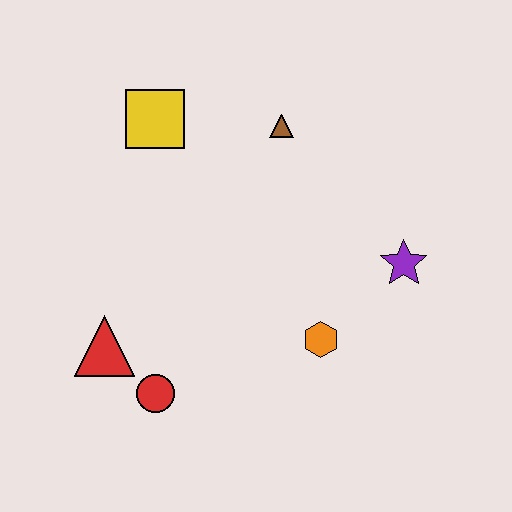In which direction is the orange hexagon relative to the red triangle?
The orange hexagon is to the right of the red triangle.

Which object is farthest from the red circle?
The brown triangle is farthest from the red circle.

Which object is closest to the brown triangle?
The yellow square is closest to the brown triangle.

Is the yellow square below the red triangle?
No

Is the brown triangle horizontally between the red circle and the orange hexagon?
Yes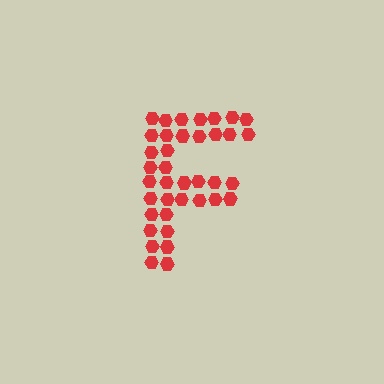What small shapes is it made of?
It is made of small hexagons.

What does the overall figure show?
The overall figure shows the letter F.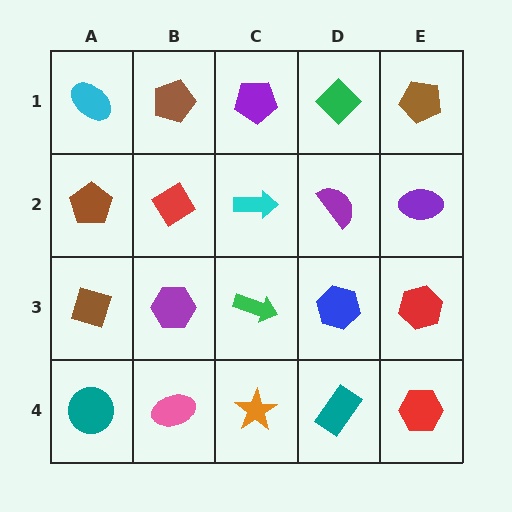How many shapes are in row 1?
5 shapes.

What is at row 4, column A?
A teal circle.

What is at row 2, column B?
A red diamond.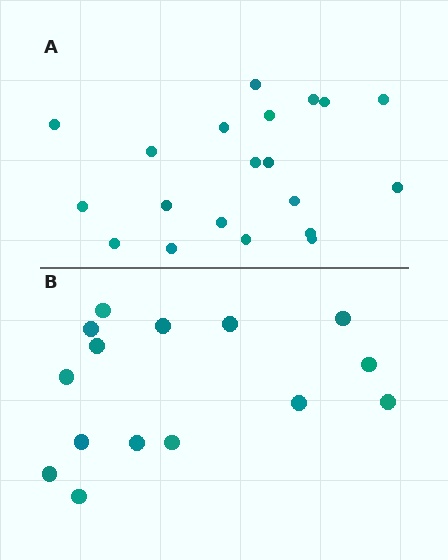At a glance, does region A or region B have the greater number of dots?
Region A (the top region) has more dots.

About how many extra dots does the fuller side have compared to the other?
Region A has about 5 more dots than region B.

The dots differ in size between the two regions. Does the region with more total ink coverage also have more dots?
No. Region B has more total ink coverage because its dots are larger, but region A actually contains more individual dots. Total area can be misleading — the number of items is what matters here.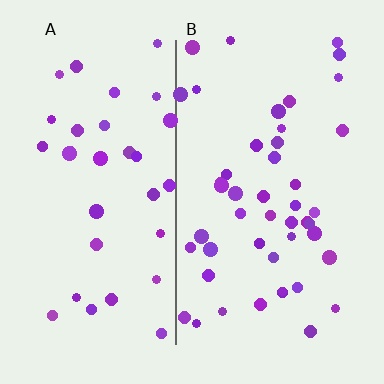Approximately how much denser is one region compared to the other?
Approximately 1.4× — region B over region A.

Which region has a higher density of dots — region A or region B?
B (the right).